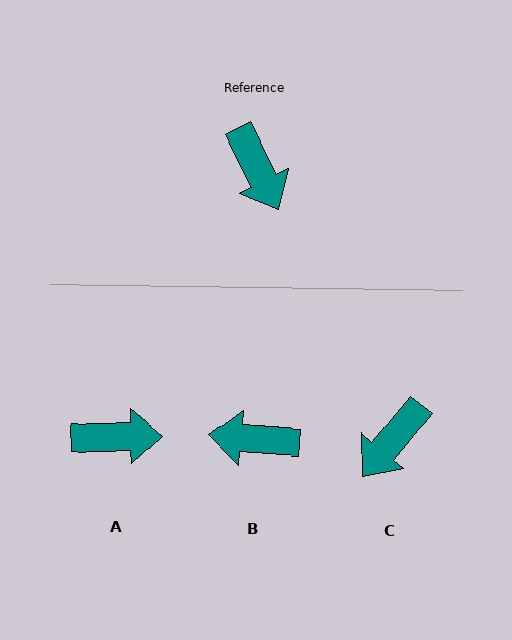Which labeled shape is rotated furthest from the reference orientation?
B, about 121 degrees away.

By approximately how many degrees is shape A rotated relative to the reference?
Approximately 65 degrees counter-clockwise.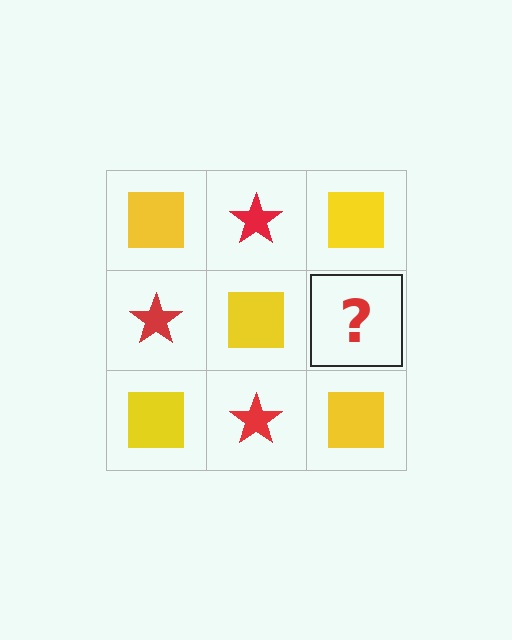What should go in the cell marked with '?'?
The missing cell should contain a red star.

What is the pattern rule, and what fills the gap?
The rule is that it alternates yellow square and red star in a checkerboard pattern. The gap should be filled with a red star.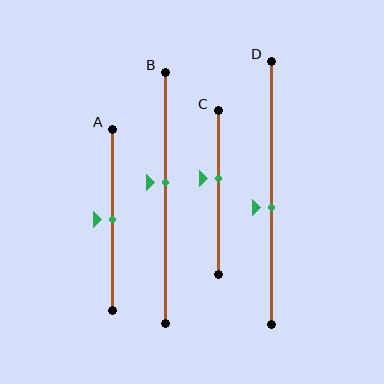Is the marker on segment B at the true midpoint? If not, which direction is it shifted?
No, the marker on segment B is shifted upward by about 6% of the segment length.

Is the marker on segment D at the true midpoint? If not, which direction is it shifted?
No, the marker on segment D is shifted downward by about 6% of the segment length.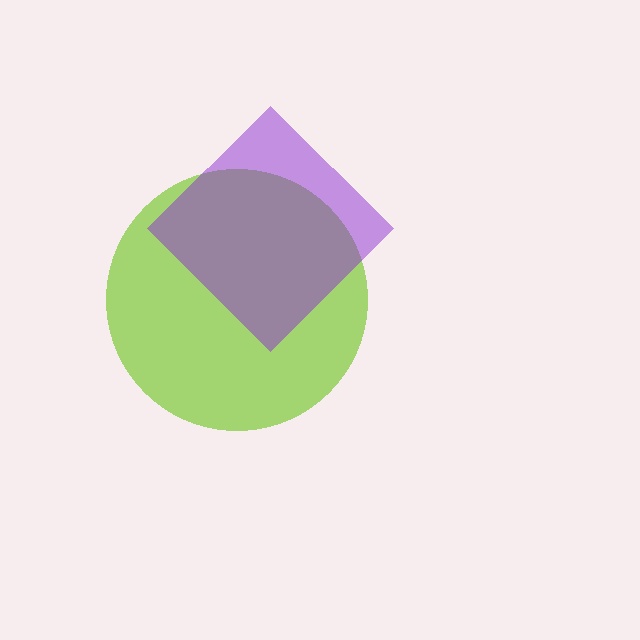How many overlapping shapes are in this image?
There are 2 overlapping shapes in the image.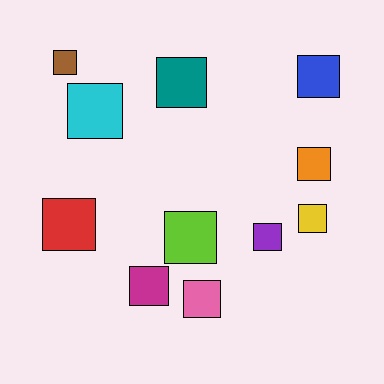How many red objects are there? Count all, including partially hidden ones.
There is 1 red object.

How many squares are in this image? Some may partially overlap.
There are 11 squares.